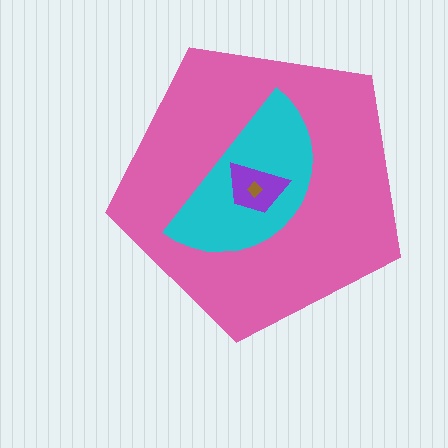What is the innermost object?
The brown diamond.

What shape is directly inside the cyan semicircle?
The purple trapezoid.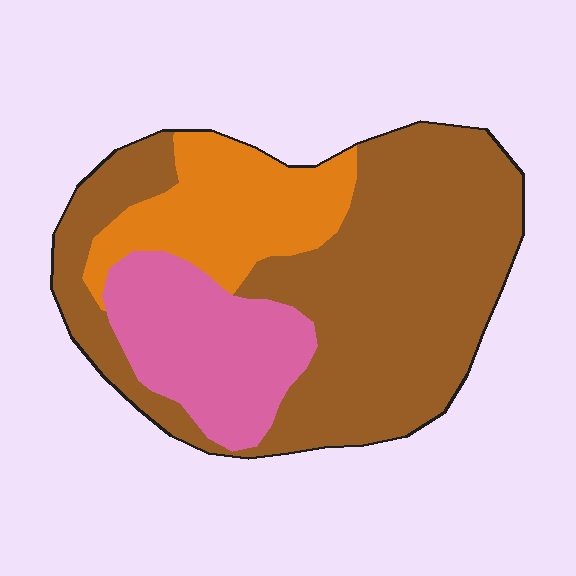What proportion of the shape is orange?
Orange covers roughly 20% of the shape.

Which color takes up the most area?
Brown, at roughly 60%.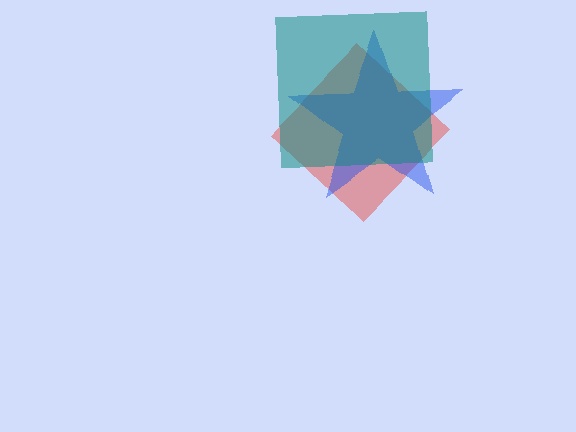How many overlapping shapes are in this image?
There are 3 overlapping shapes in the image.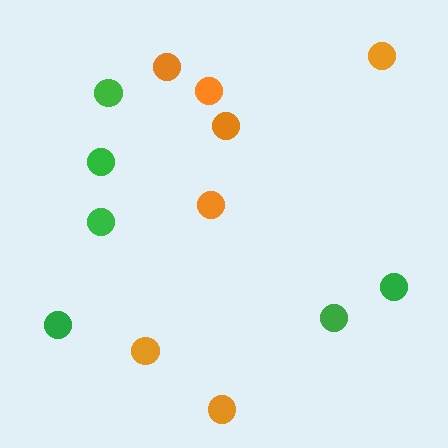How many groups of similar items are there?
There are 2 groups: one group of orange circles (7) and one group of green circles (6).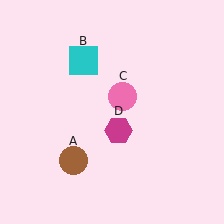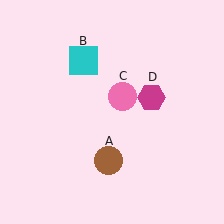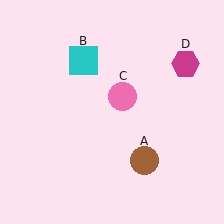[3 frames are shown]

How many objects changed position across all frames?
2 objects changed position: brown circle (object A), magenta hexagon (object D).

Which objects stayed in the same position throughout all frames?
Cyan square (object B) and pink circle (object C) remained stationary.